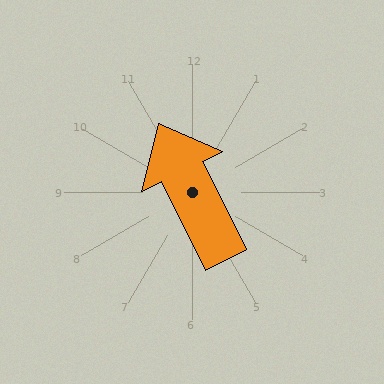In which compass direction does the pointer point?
Northwest.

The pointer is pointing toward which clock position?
Roughly 11 o'clock.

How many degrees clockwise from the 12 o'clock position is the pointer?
Approximately 333 degrees.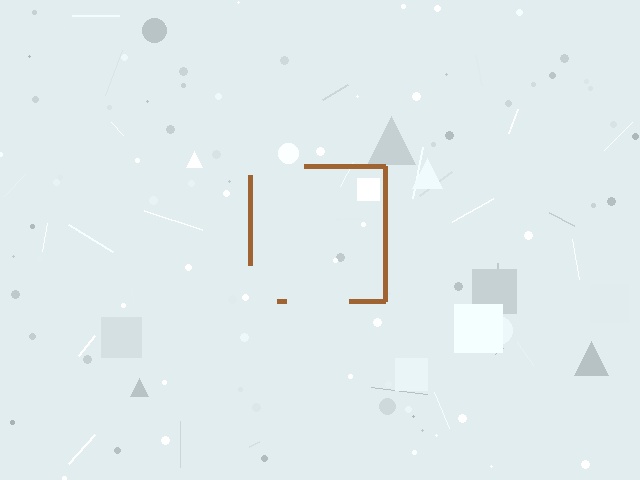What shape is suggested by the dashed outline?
The dashed outline suggests a square.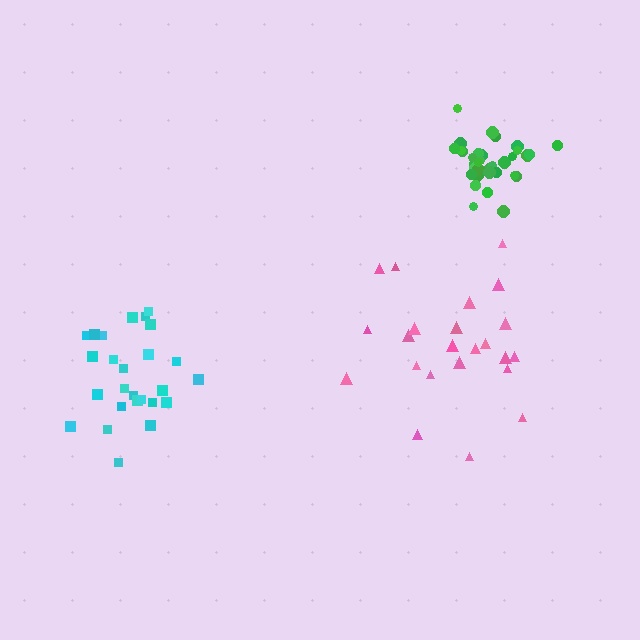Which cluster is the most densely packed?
Green.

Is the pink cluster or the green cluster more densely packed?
Green.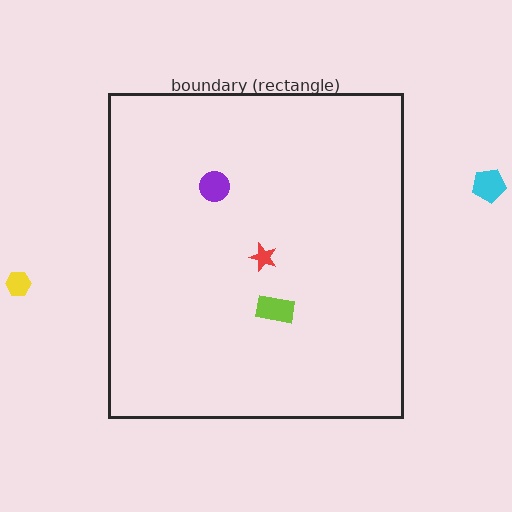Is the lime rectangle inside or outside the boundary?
Inside.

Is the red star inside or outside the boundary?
Inside.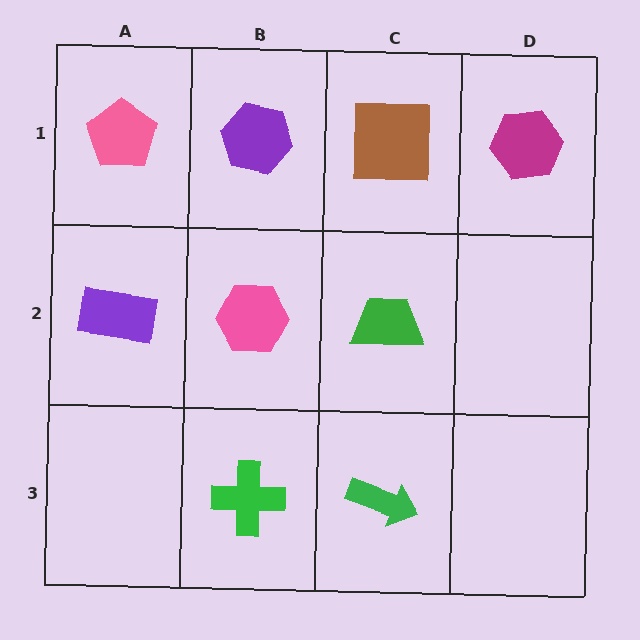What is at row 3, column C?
A green arrow.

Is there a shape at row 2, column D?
No, that cell is empty.